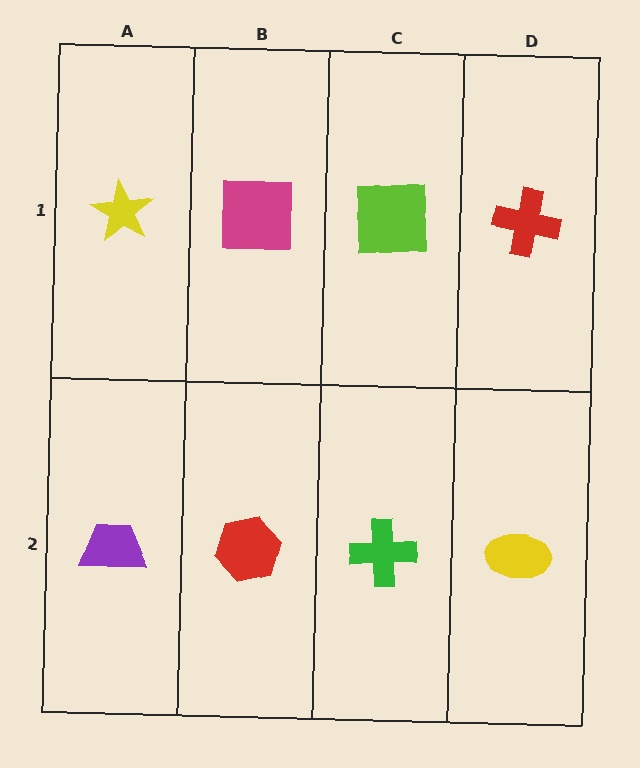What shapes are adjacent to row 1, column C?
A green cross (row 2, column C), a magenta square (row 1, column B), a red cross (row 1, column D).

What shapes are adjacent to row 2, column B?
A magenta square (row 1, column B), a purple trapezoid (row 2, column A), a green cross (row 2, column C).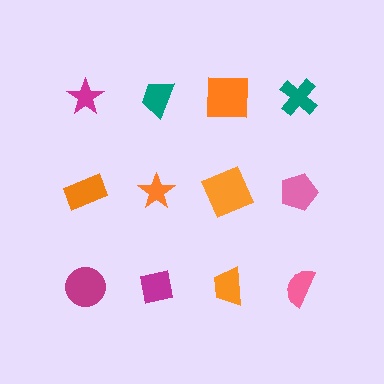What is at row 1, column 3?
An orange square.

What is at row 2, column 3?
An orange square.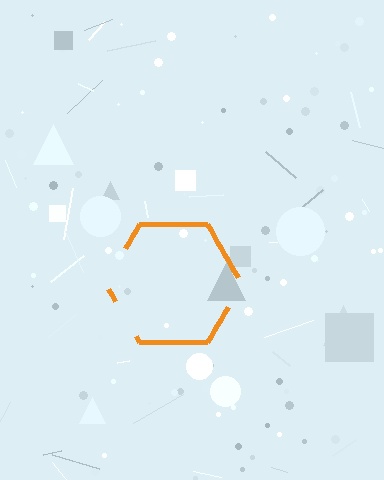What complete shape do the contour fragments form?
The contour fragments form a hexagon.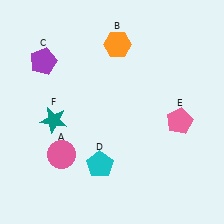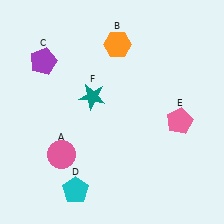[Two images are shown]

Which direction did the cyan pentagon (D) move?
The cyan pentagon (D) moved down.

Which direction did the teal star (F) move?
The teal star (F) moved right.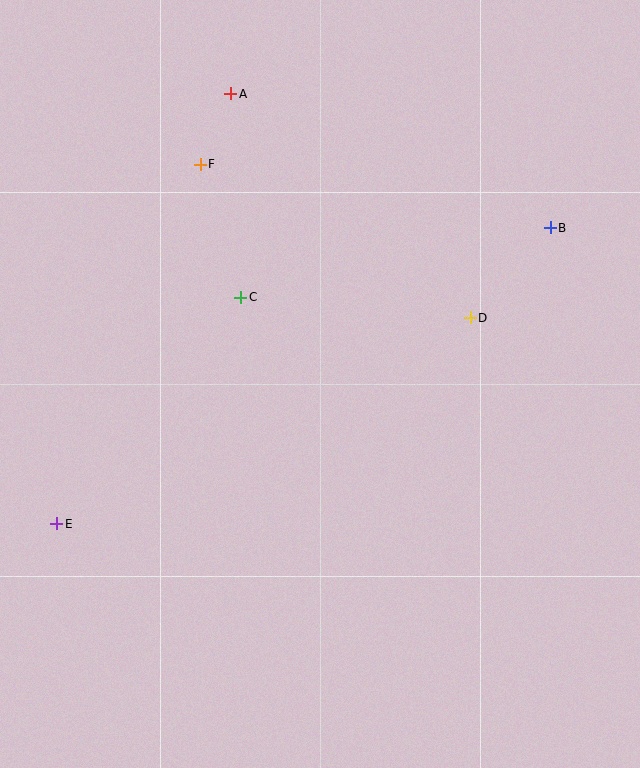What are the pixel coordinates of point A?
Point A is at (231, 94).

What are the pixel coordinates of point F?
Point F is at (200, 164).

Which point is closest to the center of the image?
Point C at (241, 297) is closest to the center.